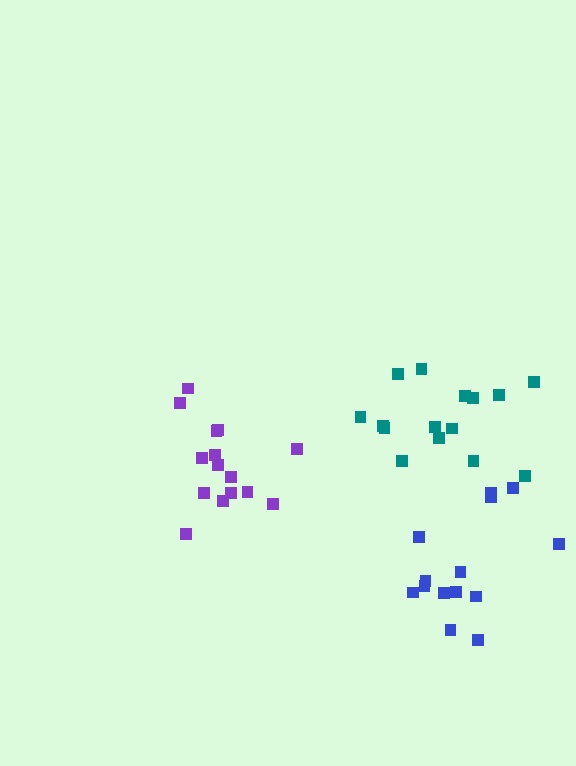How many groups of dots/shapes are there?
There are 3 groups.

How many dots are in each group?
Group 1: 14 dots, Group 2: 15 dots, Group 3: 15 dots (44 total).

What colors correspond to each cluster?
The clusters are colored: blue, teal, purple.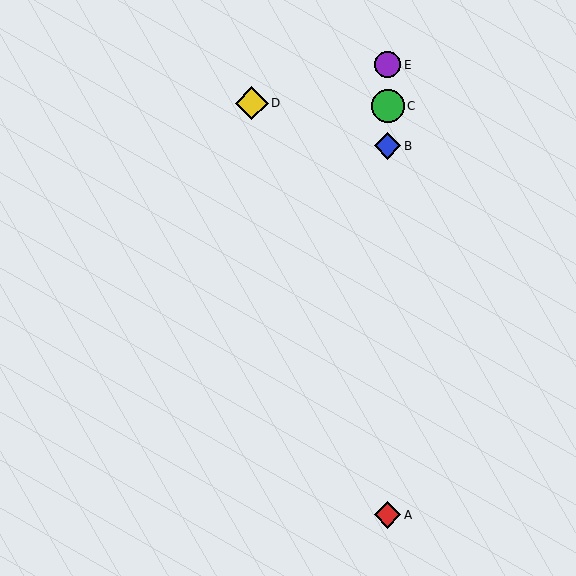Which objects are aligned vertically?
Objects A, B, C, E are aligned vertically.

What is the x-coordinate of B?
Object B is at x≈388.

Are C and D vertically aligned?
No, C is at x≈388 and D is at x≈252.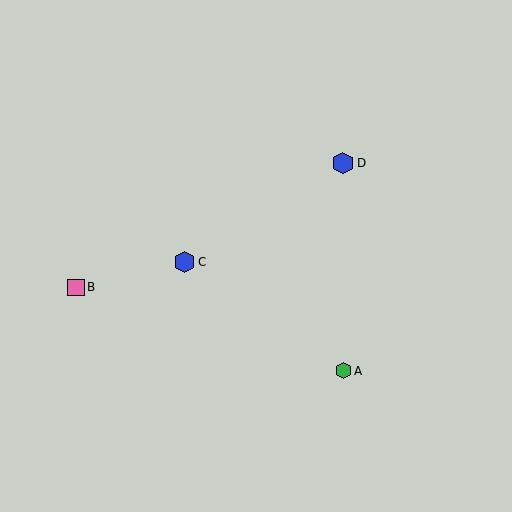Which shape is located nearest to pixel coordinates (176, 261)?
The blue hexagon (labeled C) at (184, 262) is nearest to that location.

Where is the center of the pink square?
The center of the pink square is at (76, 287).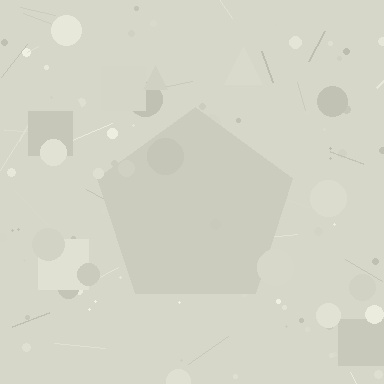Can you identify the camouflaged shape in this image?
The camouflaged shape is a pentagon.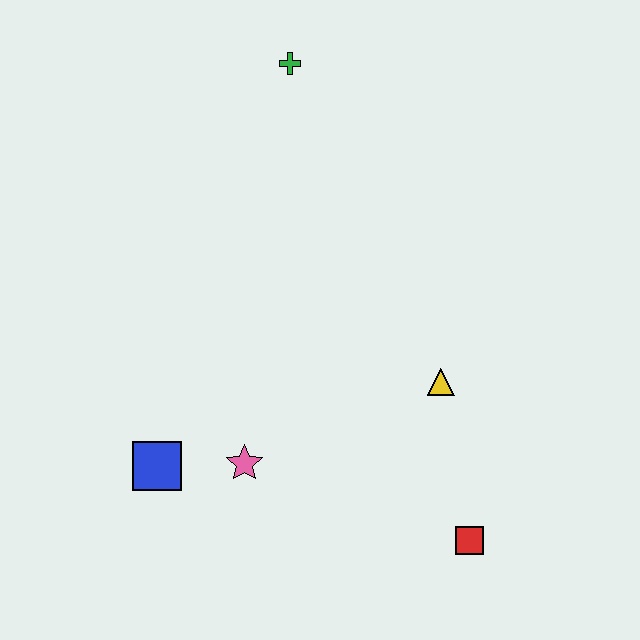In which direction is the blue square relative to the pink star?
The blue square is to the left of the pink star.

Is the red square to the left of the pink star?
No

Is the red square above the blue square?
No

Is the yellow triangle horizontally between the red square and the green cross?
Yes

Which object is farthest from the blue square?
The green cross is farthest from the blue square.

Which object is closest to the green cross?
The yellow triangle is closest to the green cross.